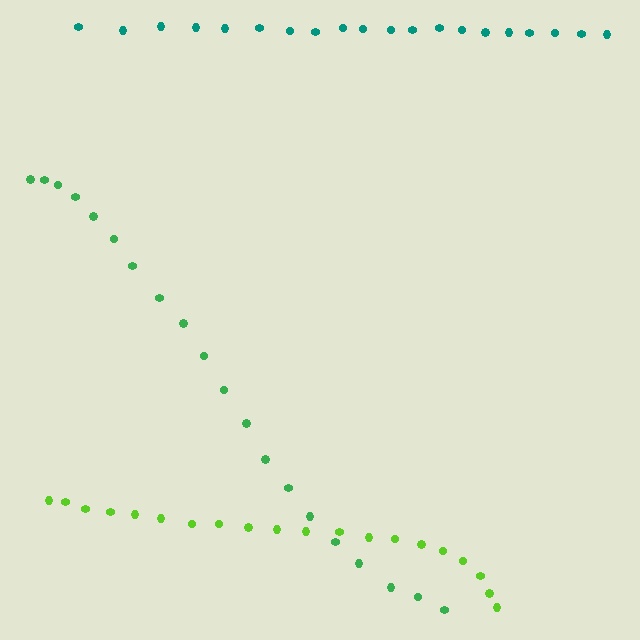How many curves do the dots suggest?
There are 3 distinct paths.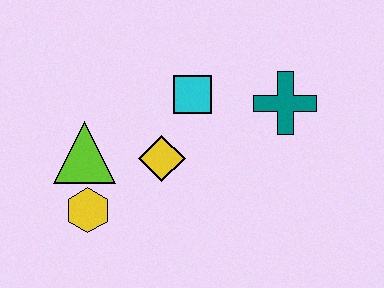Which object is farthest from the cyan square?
The yellow hexagon is farthest from the cyan square.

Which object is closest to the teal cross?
The cyan square is closest to the teal cross.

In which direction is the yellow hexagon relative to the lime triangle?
The yellow hexagon is below the lime triangle.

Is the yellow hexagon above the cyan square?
No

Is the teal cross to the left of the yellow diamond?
No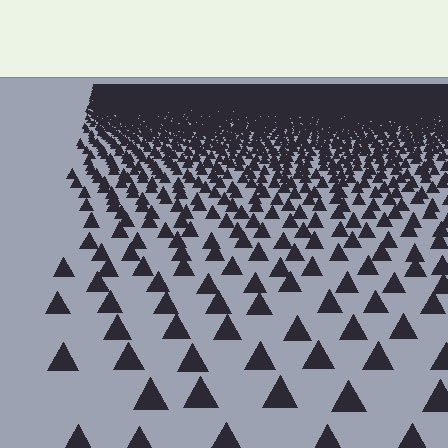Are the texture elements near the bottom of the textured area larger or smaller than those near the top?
Larger. Near the bottom, elements are closer to the viewer and appear at a bigger on-screen size.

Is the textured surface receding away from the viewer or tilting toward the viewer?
The surface is receding away from the viewer. Texture elements get smaller and denser toward the top.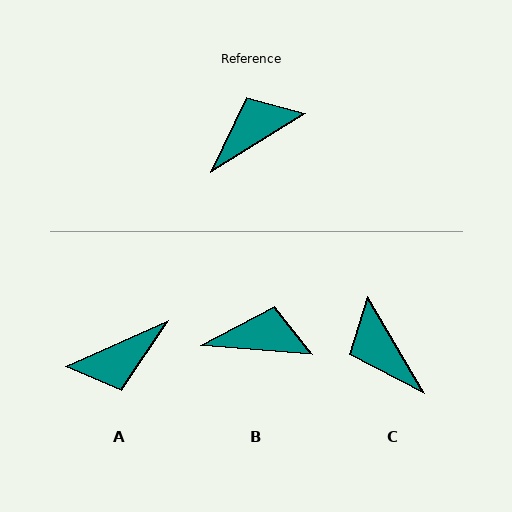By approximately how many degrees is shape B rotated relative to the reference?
Approximately 36 degrees clockwise.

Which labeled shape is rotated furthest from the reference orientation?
A, about 172 degrees away.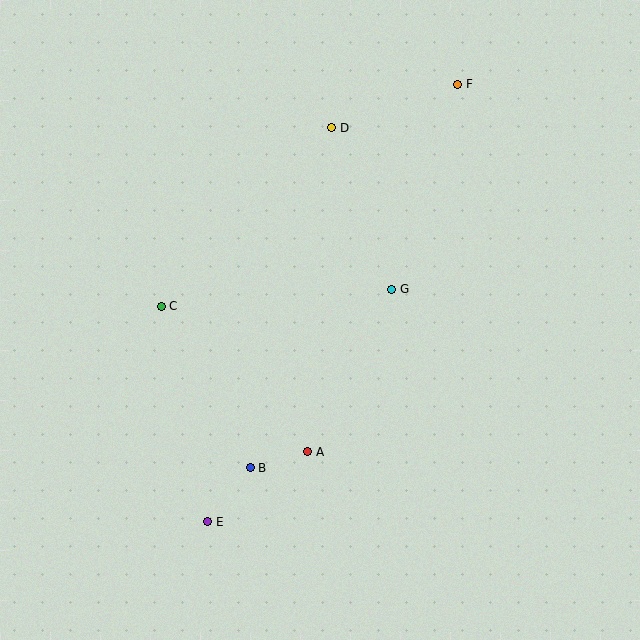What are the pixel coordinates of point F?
Point F is at (458, 84).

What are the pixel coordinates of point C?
Point C is at (161, 306).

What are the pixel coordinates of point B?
Point B is at (250, 468).